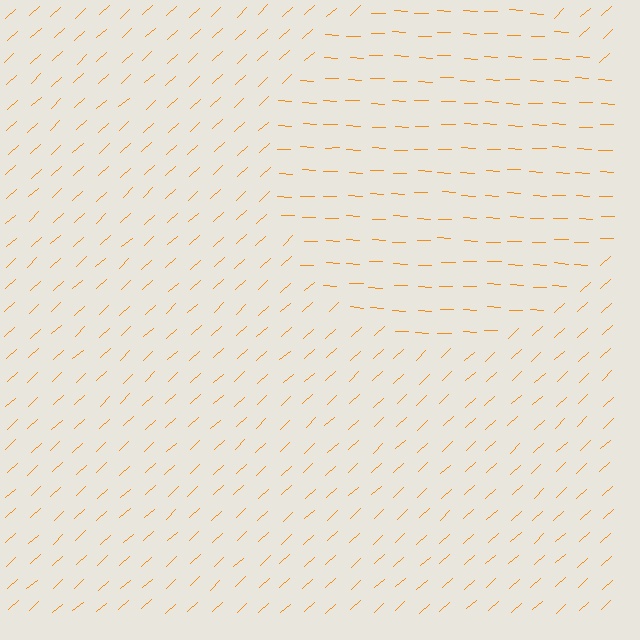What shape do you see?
I see a circle.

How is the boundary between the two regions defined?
The boundary is defined purely by a change in line orientation (approximately 45 degrees difference). All lines are the same color and thickness.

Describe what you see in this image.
The image is filled with small orange line segments. A circle region in the image has lines oriented differently from the surrounding lines, creating a visible texture boundary.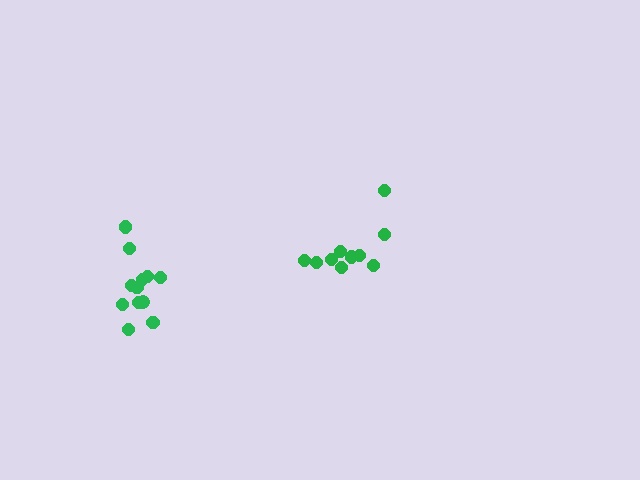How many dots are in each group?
Group 1: 12 dots, Group 2: 10 dots (22 total).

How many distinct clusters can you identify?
There are 2 distinct clusters.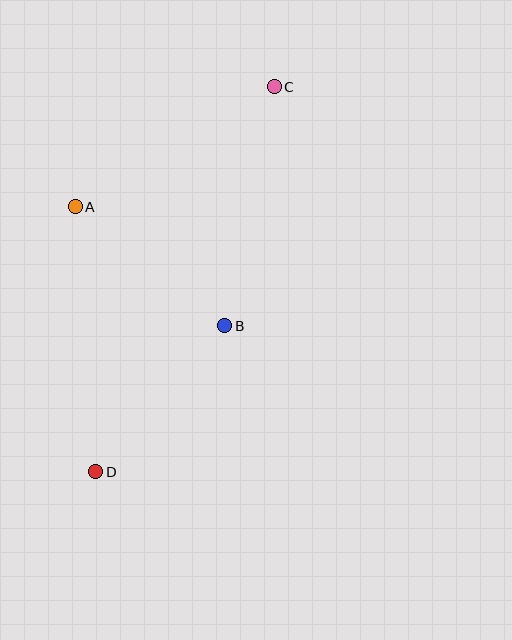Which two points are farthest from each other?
Points C and D are farthest from each other.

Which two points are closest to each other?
Points A and B are closest to each other.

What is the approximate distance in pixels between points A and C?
The distance between A and C is approximately 233 pixels.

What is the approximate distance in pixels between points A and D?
The distance between A and D is approximately 266 pixels.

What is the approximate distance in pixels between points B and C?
The distance between B and C is approximately 244 pixels.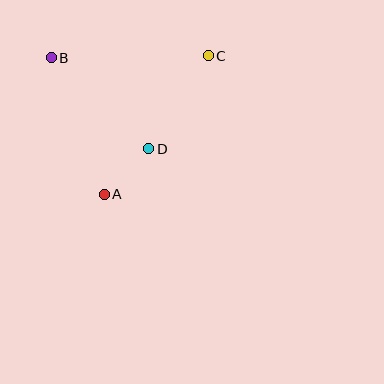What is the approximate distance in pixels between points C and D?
The distance between C and D is approximately 110 pixels.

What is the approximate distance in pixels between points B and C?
The distance between B and C is approximately 157 pixels.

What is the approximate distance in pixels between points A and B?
The distance between A and B is approximately 147 pixels.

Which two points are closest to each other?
Points A and D are closest to each other.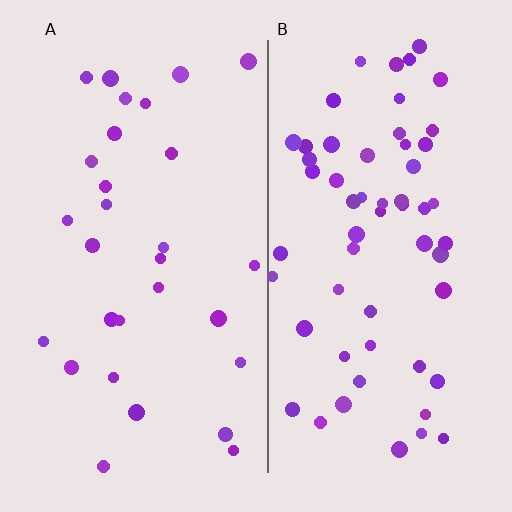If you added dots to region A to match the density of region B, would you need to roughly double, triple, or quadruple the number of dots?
Approximately double.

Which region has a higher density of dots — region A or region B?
B (the right).